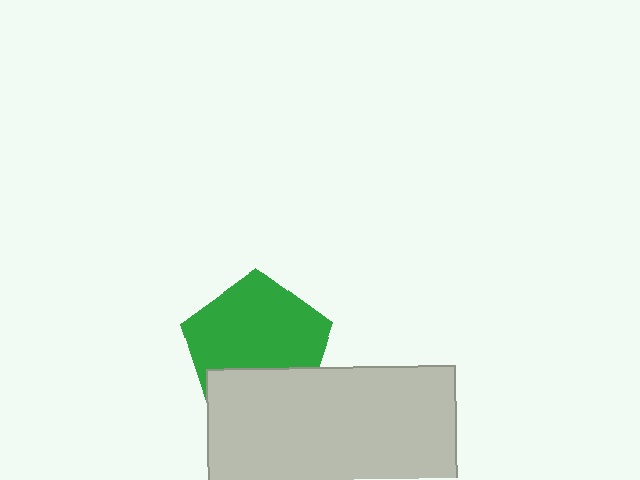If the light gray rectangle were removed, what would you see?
You would see the complete green pentagon.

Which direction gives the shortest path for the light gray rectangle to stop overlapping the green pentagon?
Moving down gives the shortest separation.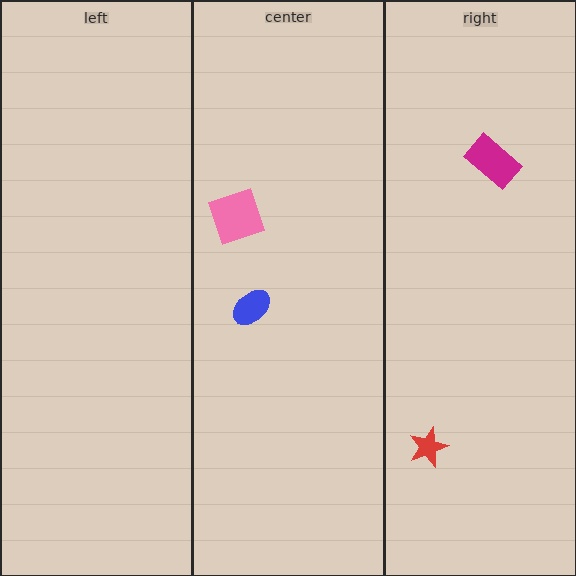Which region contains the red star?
The right region.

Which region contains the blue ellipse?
The center region.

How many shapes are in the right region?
2.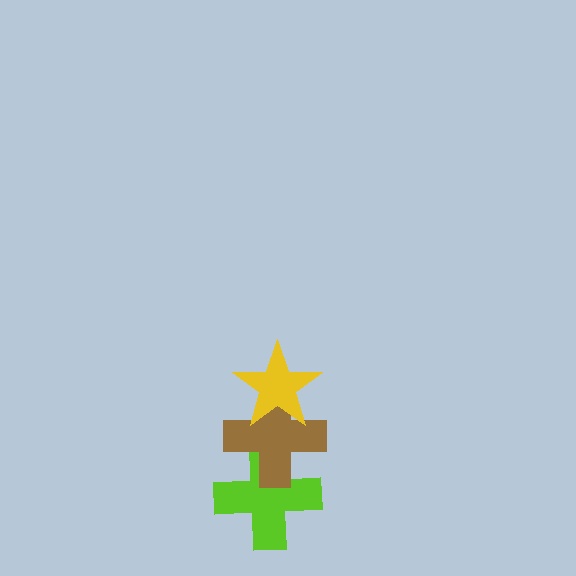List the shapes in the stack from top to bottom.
From top to bottom: the yellow star, the brown cross, the lime cross.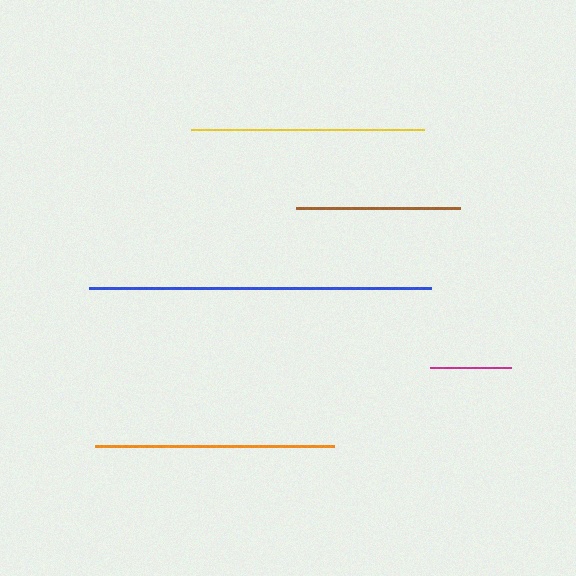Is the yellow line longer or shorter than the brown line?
The yellow line is longer than the brown line.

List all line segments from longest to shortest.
From longest to shortest: blue, orange, yellow, brown, magenta.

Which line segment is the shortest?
The magenta line is the shortest at approximately 80 pixels.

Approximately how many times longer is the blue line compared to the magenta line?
The blue line is approximately 4.3 times the length of the magenta line.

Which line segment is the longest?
The blue line is the longest at approximately 342 pixels.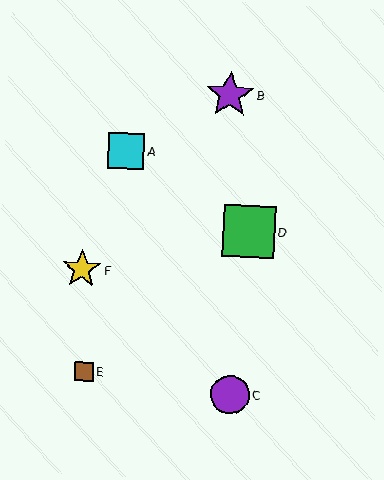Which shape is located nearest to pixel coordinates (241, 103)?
The purple star (labeled B) at (230, 95) is nearest to that location.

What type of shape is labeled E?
Shape E is a brown square.